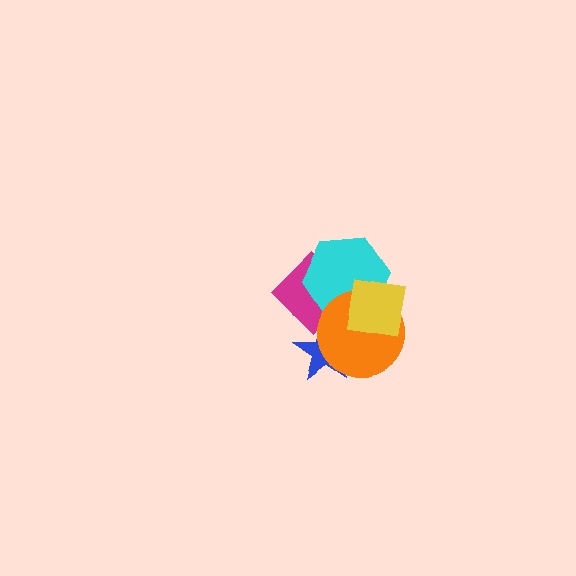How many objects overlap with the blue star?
2 objects overlap with the blue star.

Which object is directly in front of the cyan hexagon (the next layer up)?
The orange circle is directly in front of the cyan hexagon.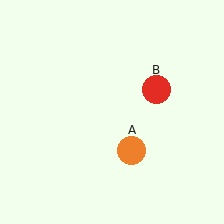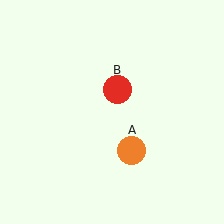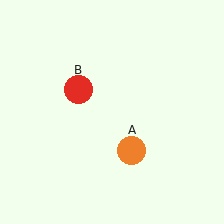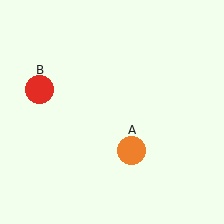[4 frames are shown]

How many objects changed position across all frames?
1 object changed position: red circle (object B).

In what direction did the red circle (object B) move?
The red circle (object B) moved left.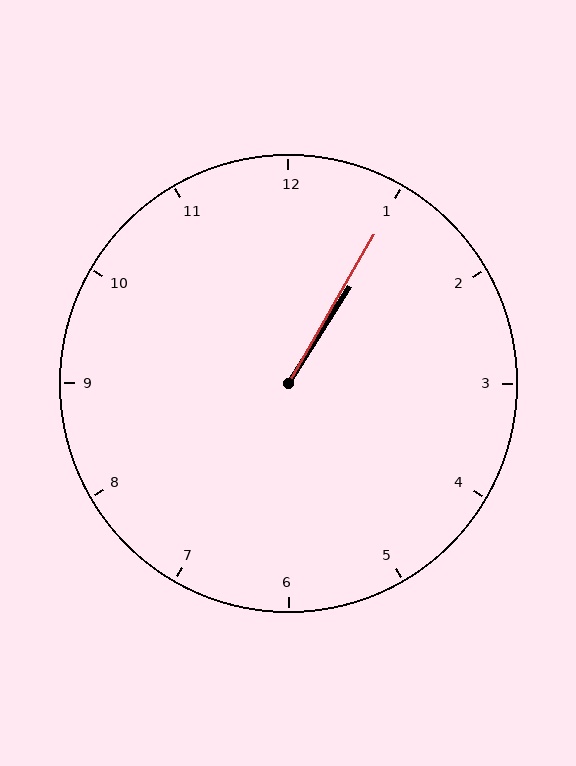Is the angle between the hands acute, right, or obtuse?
It is acute.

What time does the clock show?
1:05.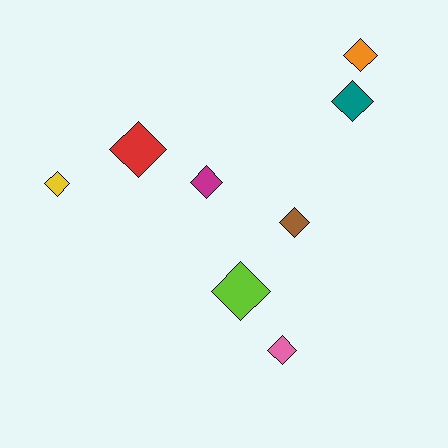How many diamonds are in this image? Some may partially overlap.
There are 8 diamonds.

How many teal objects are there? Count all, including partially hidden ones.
There is 1 teal object.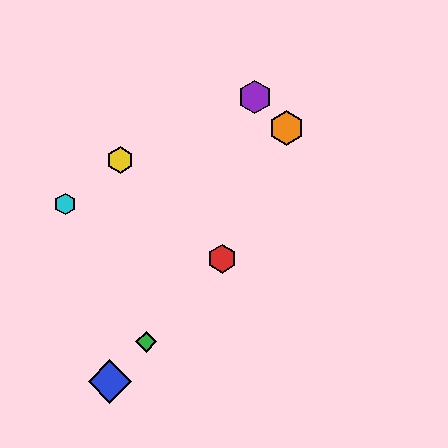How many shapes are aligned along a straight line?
3 shapes (the red hexagon, the blue diamond, the green diamond) are aligned along a straight line.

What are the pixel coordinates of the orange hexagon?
The orange hexagon is at (287, 128).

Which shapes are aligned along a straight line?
The red hexagon, the blue diamond, the green diamond are aligned along a straight line.